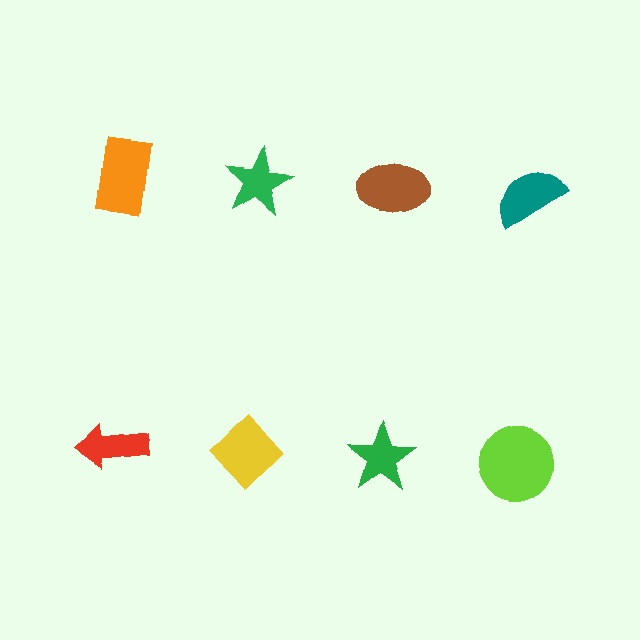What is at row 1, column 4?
A teal semicircle.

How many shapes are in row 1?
4 shapes.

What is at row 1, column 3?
A brown ellipse.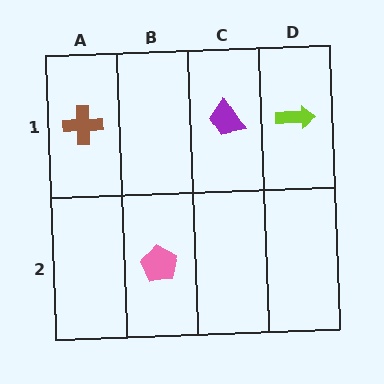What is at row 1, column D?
A lime arrow.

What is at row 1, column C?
A purple trapezoid.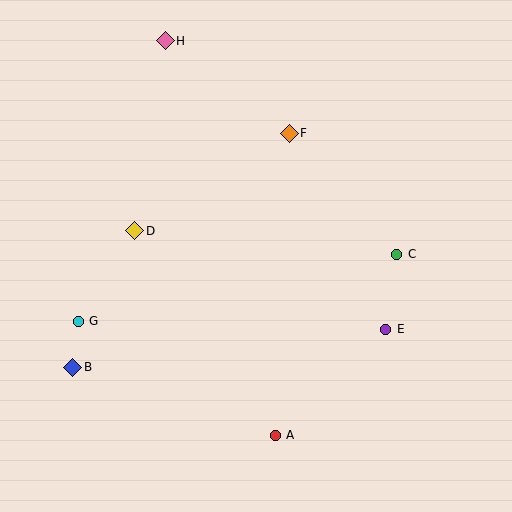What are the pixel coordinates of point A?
Point A is at (275, 435).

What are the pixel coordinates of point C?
Point C is at (397, 254).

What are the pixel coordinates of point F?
Point F is at (289, 133).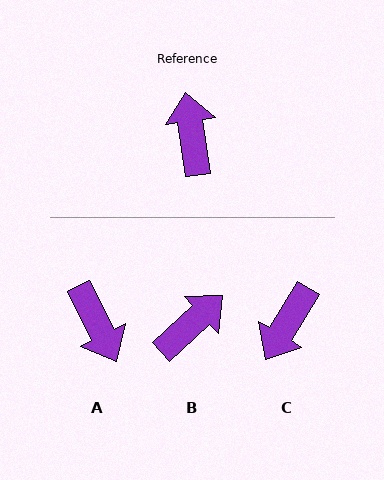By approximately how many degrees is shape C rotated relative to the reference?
Approximately 141 degrees counter-clockwise.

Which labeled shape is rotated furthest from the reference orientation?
A, about 162 degrees away.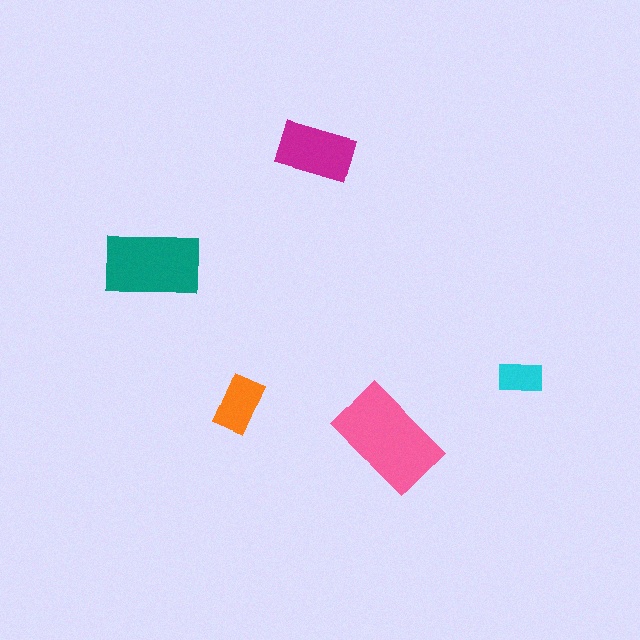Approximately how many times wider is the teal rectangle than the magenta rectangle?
About 1.5 times wider.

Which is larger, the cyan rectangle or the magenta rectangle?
The magenta one.